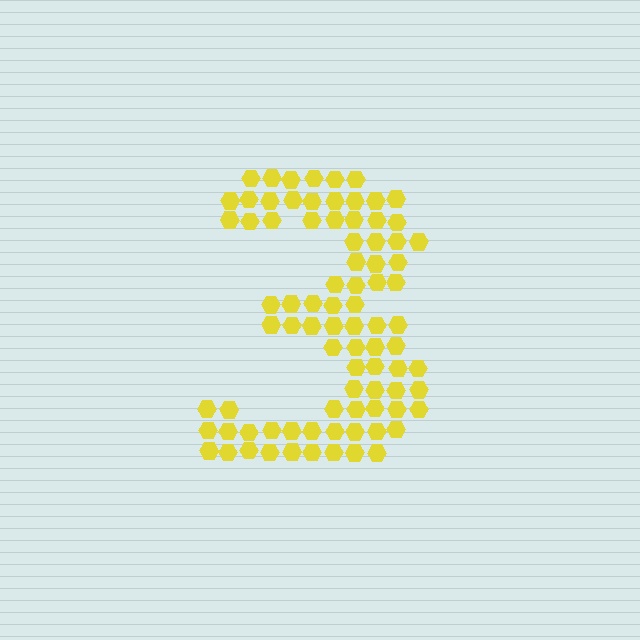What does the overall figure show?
The overall figure shows the digit 3.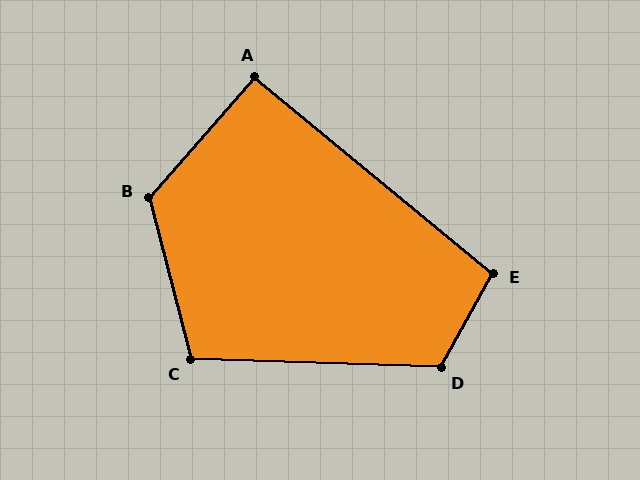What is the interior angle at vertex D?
Approximately 117 degrees (obtuse).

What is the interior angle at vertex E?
Approximately 101 degrees (obtuse).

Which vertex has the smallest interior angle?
A, at approximately 92 degrees.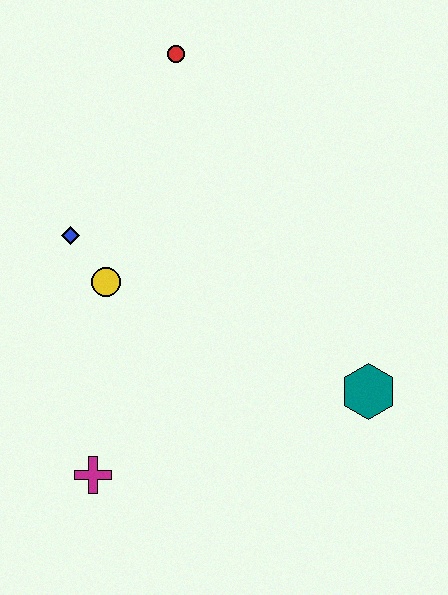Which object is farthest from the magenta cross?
The red circle is farthest from the magenta cross.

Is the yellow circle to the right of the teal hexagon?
No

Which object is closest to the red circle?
The blue diamond is closest to the red circle.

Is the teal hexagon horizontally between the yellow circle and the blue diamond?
No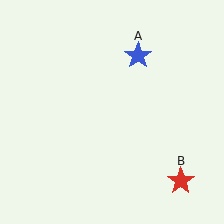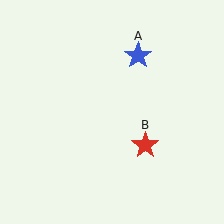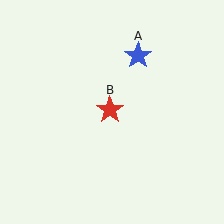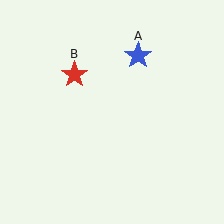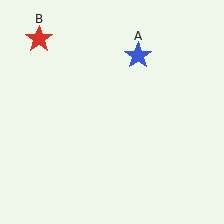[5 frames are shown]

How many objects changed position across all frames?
1 object changed position: red star (object B).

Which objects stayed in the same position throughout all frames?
Blue star (object A) remained stationary.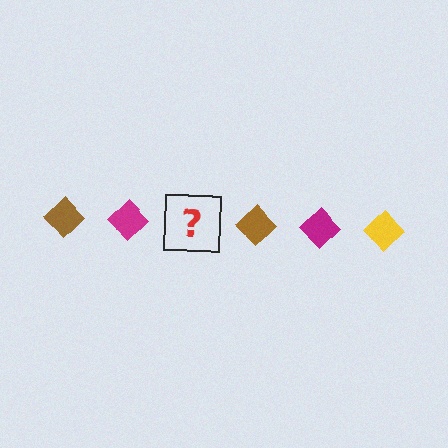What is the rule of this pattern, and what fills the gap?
The rule is that the pattern cycles through brown, magenta, yellow diamonds. The gap should be filled with a yellow diamond.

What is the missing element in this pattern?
The missing element is a yellow diamond.